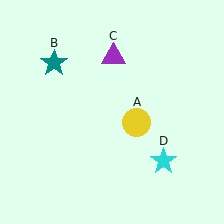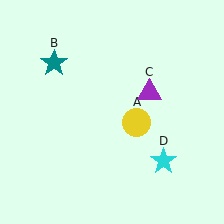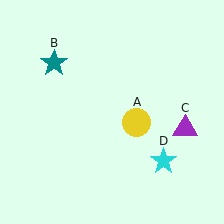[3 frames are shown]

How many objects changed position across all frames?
1 object changed position: purple triangle (object C).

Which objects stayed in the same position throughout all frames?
Yellow circle (object A) and teal star (object B) and cyan star (object D) remained stationary.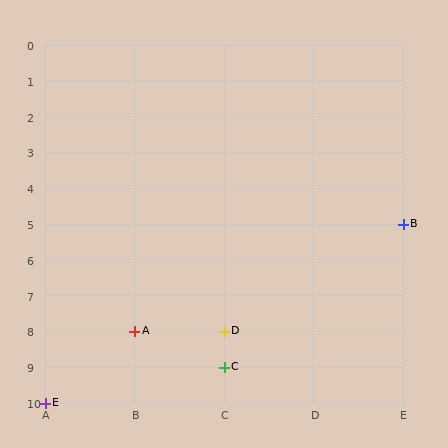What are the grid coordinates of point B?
Point B is at grid coordinates (E, 5).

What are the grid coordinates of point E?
Point E is at grid coordinates (A, 10).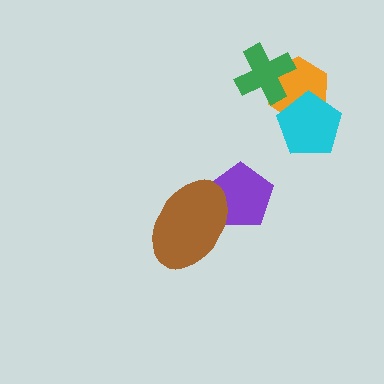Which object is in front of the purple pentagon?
The brown ellipse is in front of the purple pentagon.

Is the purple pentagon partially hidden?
Yes, it is partially covered by another shape.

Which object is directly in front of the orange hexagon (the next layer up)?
The green cross is directly in front of the orange hexagon.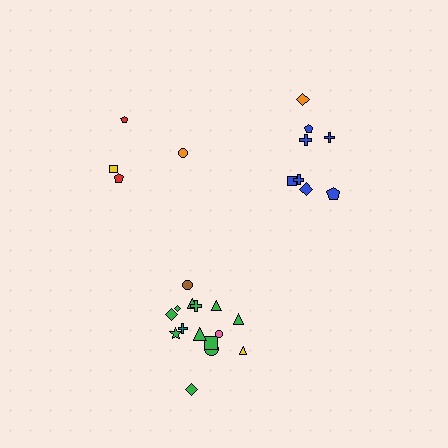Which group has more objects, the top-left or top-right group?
The top-right group.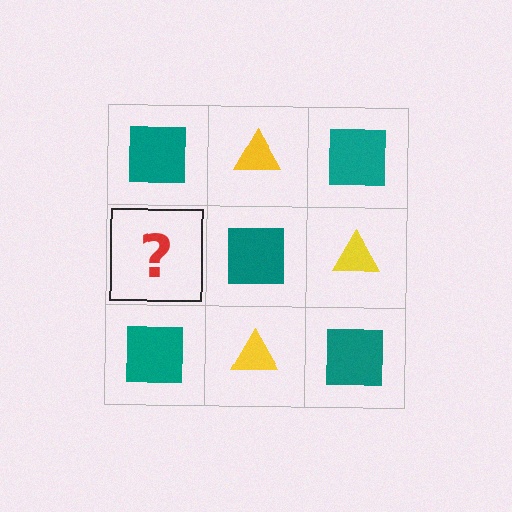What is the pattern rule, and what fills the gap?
The rule is that it alternates teal square and yellow triangle in a checkerboard pattern. The gap should be filled with a yellow triangle.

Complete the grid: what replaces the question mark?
The question mark should be replaced with a yellow triangle.